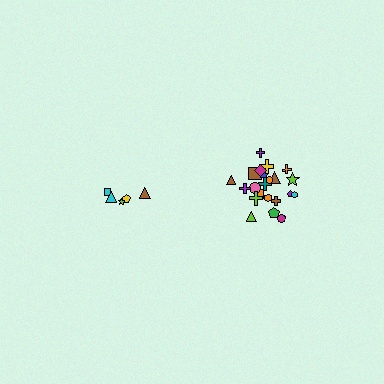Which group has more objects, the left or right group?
The right group.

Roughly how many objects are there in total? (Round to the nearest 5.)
Roughly 25 objects in total.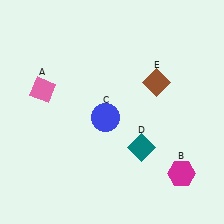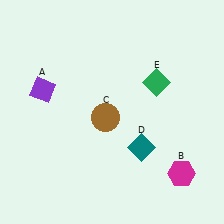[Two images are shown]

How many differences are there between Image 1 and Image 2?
There are 3 differences between the two images.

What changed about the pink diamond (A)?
In Image 1, A is pink. In Image 2, it changed to purple.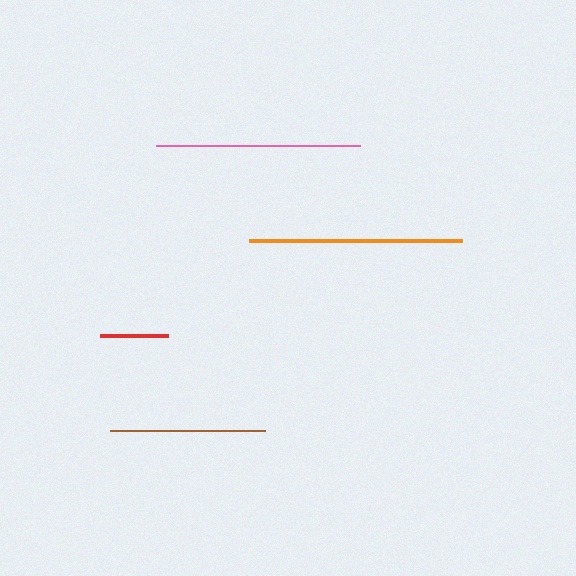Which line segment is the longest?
The orange line is the longest at approximately 213 pixels.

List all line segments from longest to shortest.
From longest to shortest: orange, pink, brown, red.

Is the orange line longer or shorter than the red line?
The orange line is longer than the red line.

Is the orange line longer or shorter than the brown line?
The orange line is longer than the brown line.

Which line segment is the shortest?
The red line is the shortest at approximately 69 pixels.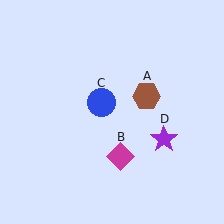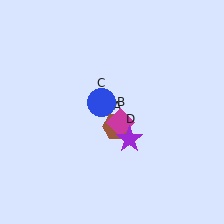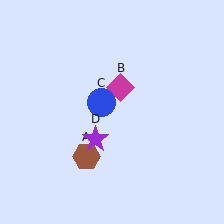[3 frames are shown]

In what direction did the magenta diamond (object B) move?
The magenta diamond (object B) moved up.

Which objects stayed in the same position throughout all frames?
Blue circle (object C) remained stationary.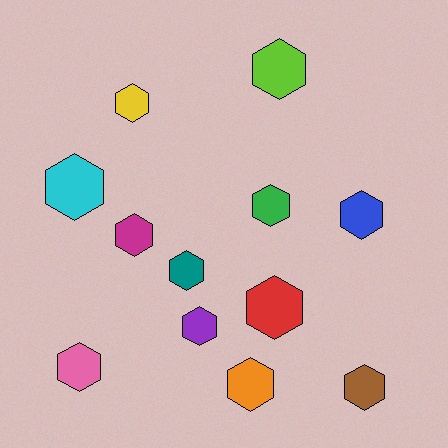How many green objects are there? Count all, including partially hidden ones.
There is 1 green object.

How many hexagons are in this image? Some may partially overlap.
There are 12 hexagons.